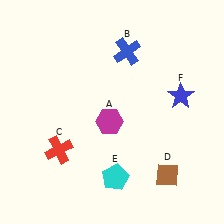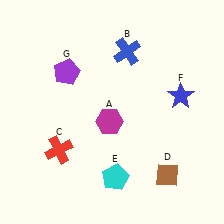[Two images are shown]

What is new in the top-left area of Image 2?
A purple pentagon (G) was added in the top-left area of Image 2.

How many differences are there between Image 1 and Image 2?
There is 1 difference between the two images.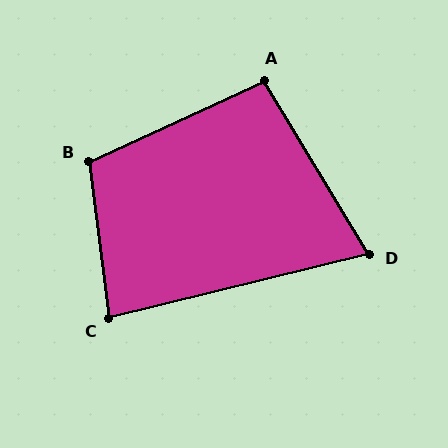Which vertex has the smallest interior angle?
D, at approximately 72 degrees.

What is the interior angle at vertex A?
Approximately 96 degrees (obtuse).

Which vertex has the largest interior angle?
B, at approximately 108 degrees.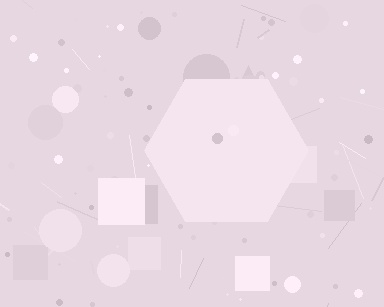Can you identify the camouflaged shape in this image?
The camouflaged shape is a hexagon.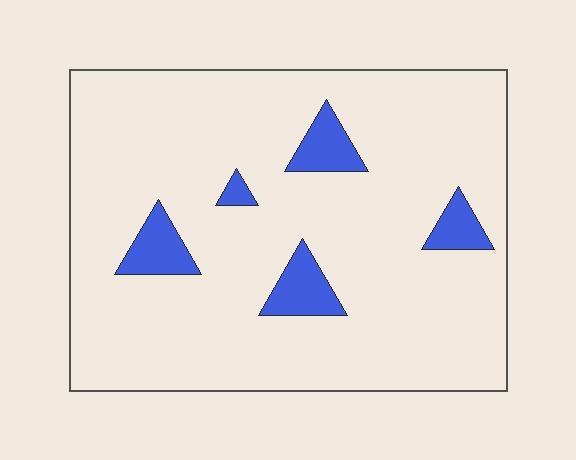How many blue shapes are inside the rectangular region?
5.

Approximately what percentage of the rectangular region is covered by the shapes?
Approximately 10%.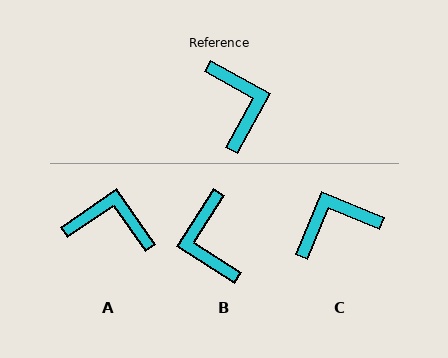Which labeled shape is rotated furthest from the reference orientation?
B, about 177 degrees away.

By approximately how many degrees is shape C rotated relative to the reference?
Approximately 97 degrees counter-clockwise.